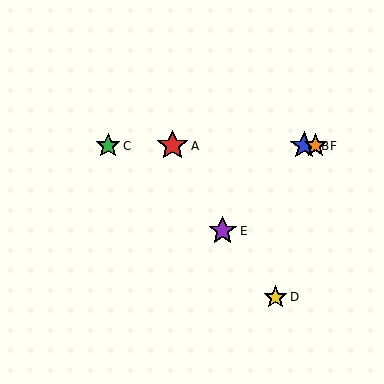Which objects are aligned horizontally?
Objects A, B, C, F are aligned horizontally.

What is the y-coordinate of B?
Object B is at y≈146.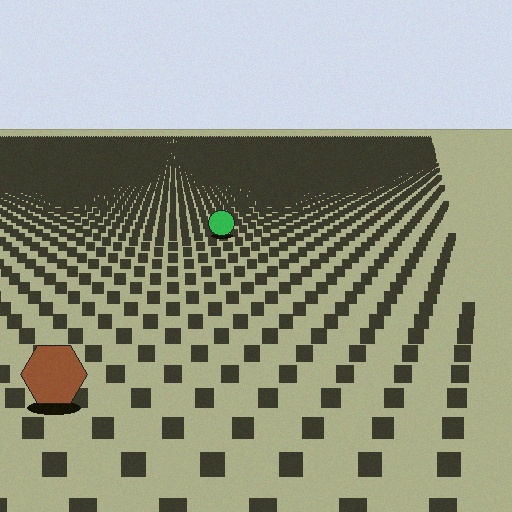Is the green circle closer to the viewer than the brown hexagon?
No. The brown hexagon is closer — you can tell from the texture gradient: the ground texture is coarser near it.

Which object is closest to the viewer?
The brown hexagon is closest. The texture marks near it are larger and more spread out.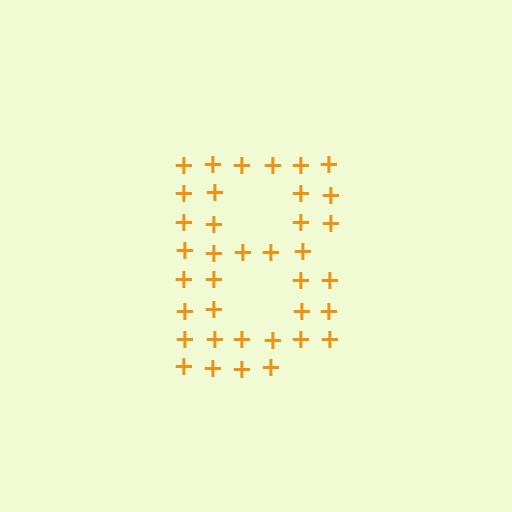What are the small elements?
The small elements are plus signs.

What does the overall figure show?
The overall figure shows the letter B.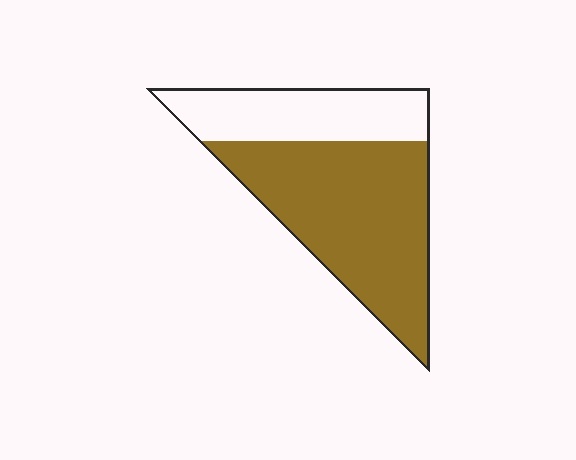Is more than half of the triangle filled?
Yes.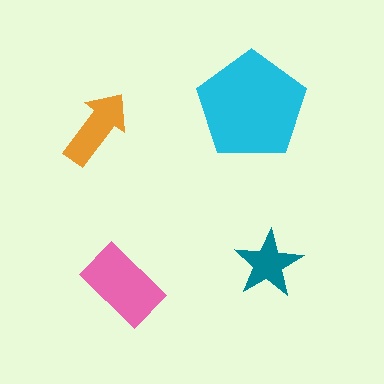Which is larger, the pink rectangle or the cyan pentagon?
The cyan pentagon.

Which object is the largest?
The cyan pentagon.